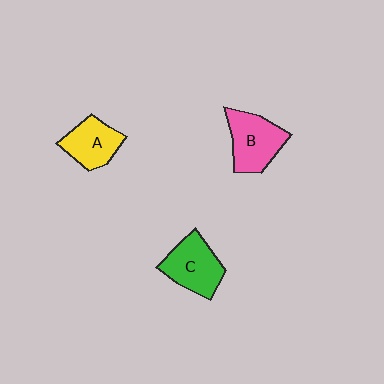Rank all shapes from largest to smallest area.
From largest to smallest: B (pink), C (green), A (yellow).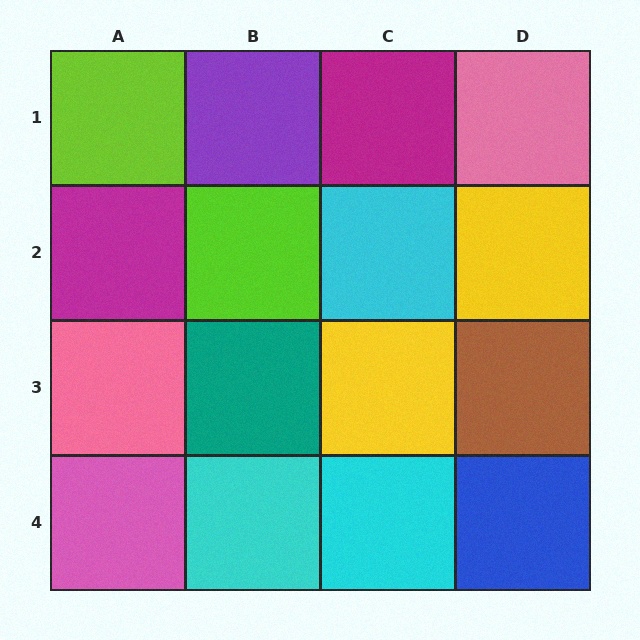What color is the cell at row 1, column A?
Lime.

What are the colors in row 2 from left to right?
Magenta, lime, cyan, yellow.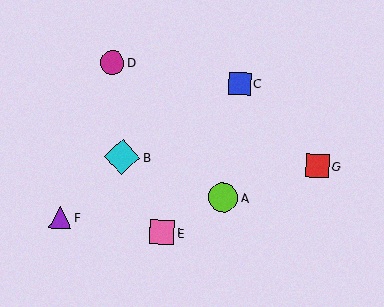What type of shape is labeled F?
Shape F is a purple triangle.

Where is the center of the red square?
The center of the red square is at (317, 165).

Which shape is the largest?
The cyan diamond (labeled B) is the largest.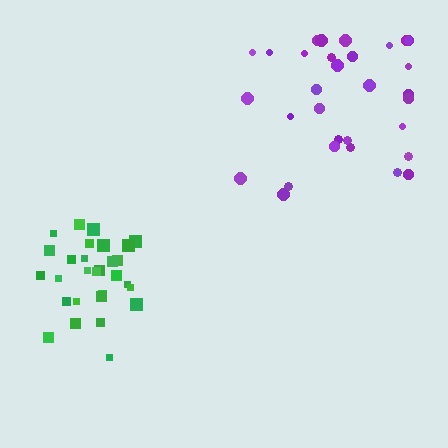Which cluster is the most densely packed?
Green.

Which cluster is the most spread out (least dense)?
Purple.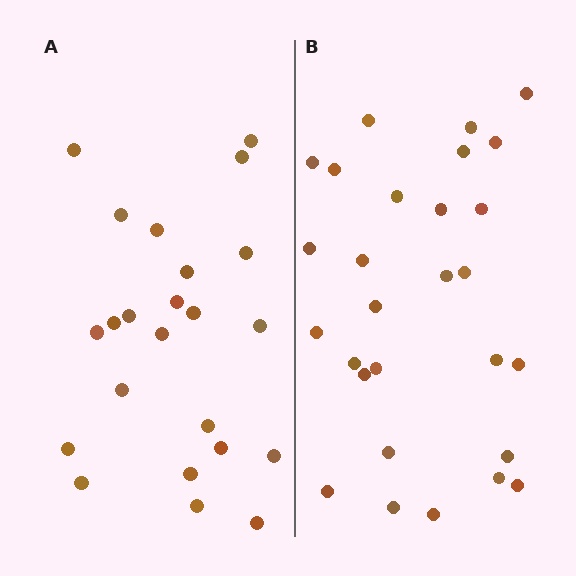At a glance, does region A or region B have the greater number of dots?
Region B (the right region) has more dots.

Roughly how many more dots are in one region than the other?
Region B has about 5 more dots than region A.